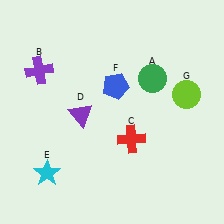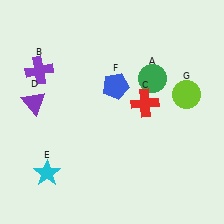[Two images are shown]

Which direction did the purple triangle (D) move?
The purple triangle (D) moved left.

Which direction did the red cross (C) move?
The red cross (C) moved up.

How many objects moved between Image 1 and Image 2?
2 objects moved between the two images.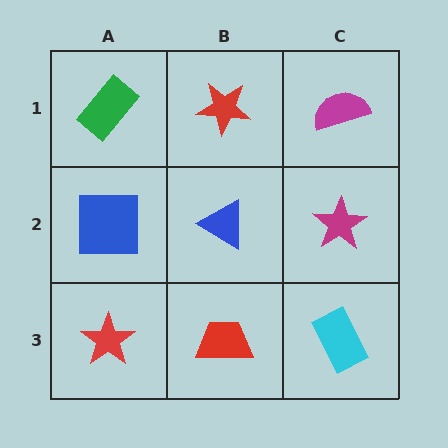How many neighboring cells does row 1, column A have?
2.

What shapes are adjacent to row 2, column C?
A magenta semicircle (row 1, column C), a cyan rectangle (row 3, column C), a blue triangle (row 2, column B).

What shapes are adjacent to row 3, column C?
A magenta star (row 2, column C), a red trapezoid (row 3, column B).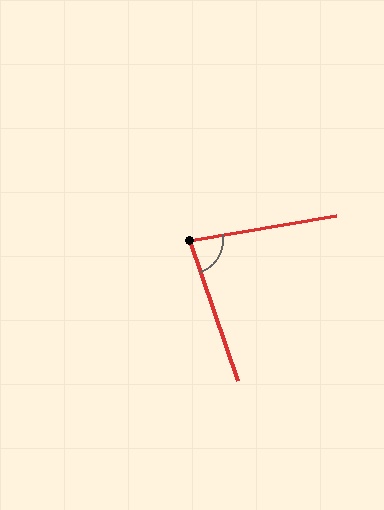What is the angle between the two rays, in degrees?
Approximately 81 degrees.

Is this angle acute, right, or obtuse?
It is acute.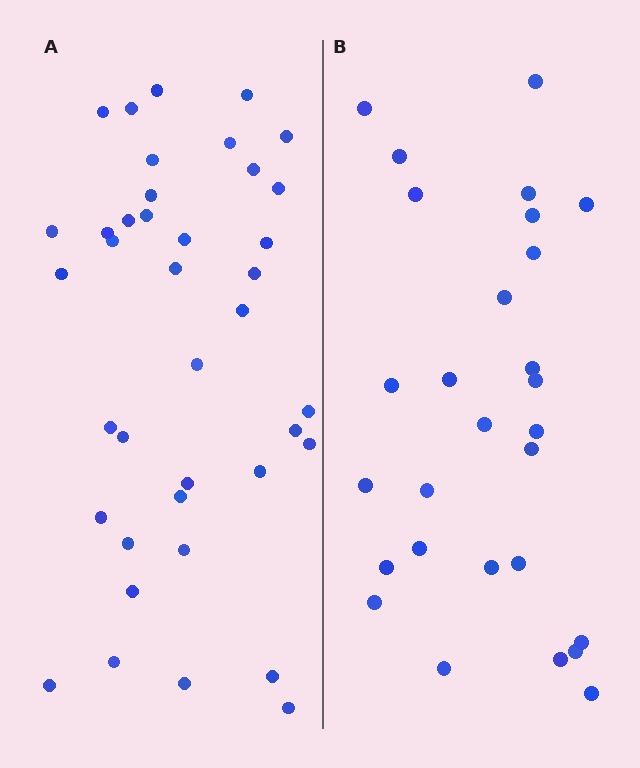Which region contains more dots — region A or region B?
Region A (the left region) has more dots.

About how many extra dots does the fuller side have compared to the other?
Region A has roughly 12 or so more dots than region B.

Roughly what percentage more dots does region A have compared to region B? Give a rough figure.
About 40% more.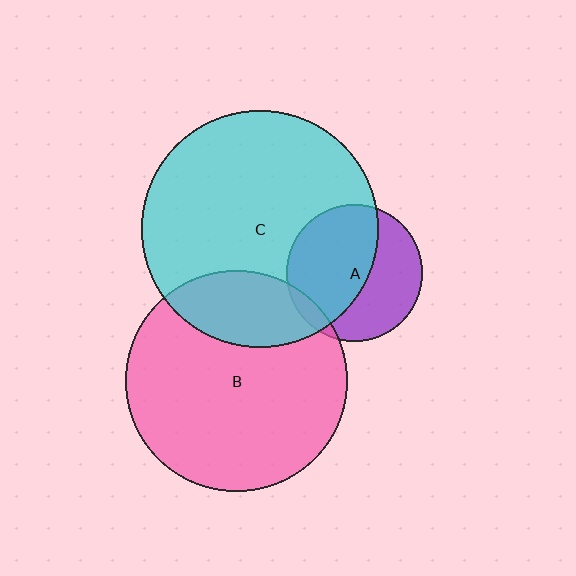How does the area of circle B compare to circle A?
Approximately 2.6 times.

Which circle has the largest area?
Circle C (cyan).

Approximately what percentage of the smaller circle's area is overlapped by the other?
Approximately 5%.